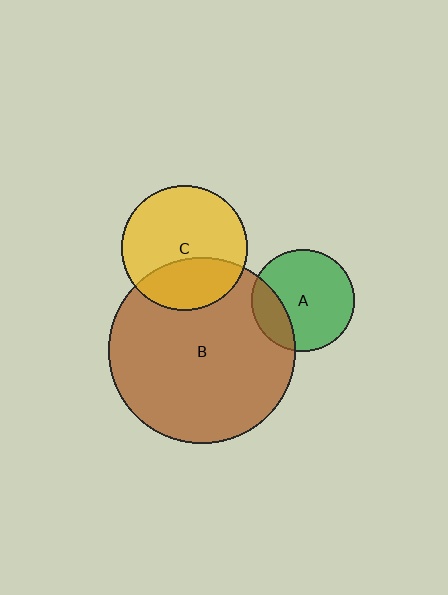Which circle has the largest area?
Circle B (brown).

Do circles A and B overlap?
Yes.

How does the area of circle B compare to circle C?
Approximately 2.2 times.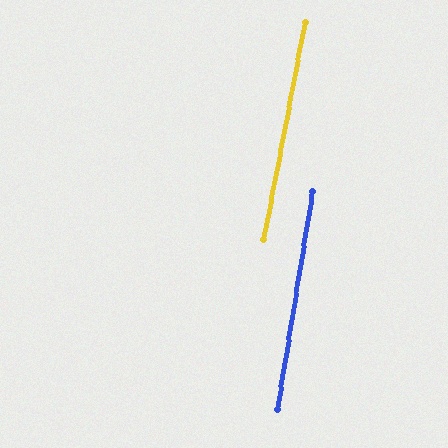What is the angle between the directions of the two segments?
Approximately 2 degrees.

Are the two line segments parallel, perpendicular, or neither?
Parallel — their directions differ by only 1.8°.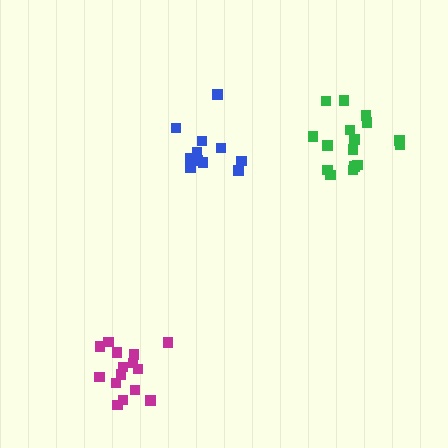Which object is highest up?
The green cluster is topmost.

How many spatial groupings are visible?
There are 3 spatial groupings.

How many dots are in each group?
Group 1: 15 dots, Group 2: 11 dots, Group 3: 16 dots (42 total).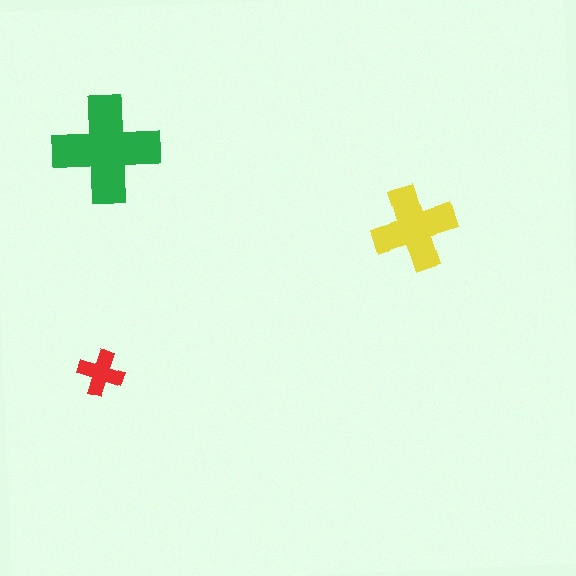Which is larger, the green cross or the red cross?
The green one.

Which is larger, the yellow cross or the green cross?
The green one.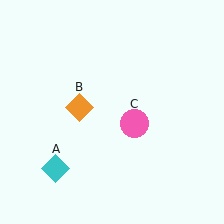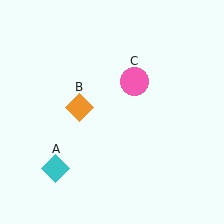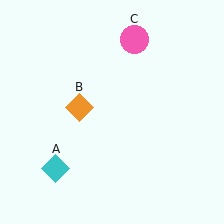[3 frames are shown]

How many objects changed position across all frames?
1 object changed position: pink circle (object C).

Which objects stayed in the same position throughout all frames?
Cyan diamond (object A) and orange diamond (object B) remained stationary.